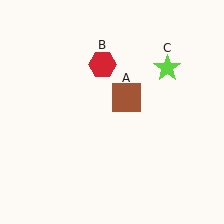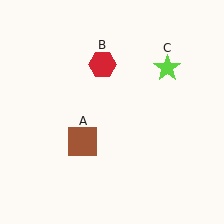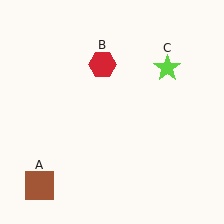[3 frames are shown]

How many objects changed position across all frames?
1 object changed position: brown square (object A).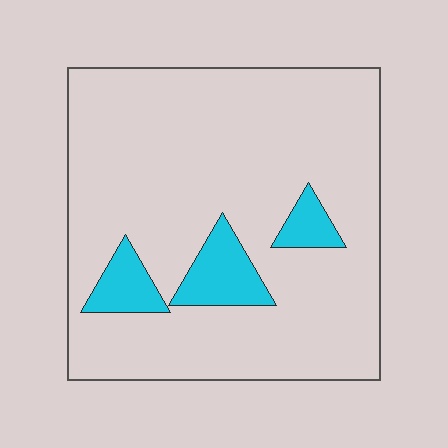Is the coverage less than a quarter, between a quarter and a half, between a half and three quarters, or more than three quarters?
Less than a quarter.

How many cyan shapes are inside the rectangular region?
3.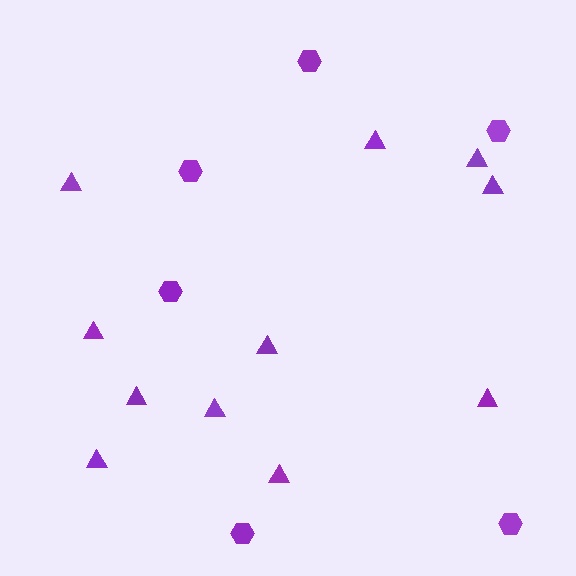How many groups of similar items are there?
There are 2 groups: one group of hexagons (6) and one group of triangles (11).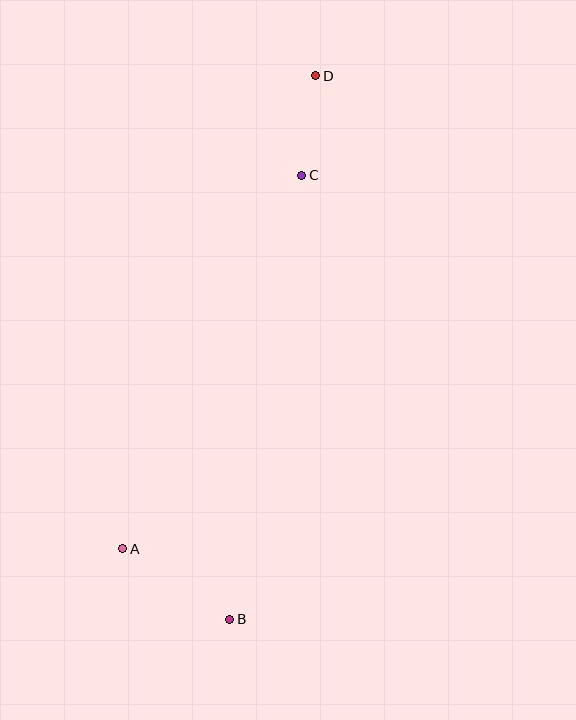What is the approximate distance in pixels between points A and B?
The distance between A and B is approximately 128 pixels.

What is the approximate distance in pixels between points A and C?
The distance between A and C is approximately 414 pixels.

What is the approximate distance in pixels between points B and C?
The distance between B and C is approximately 450 pixels.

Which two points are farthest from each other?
Points B and D are farthest from each other.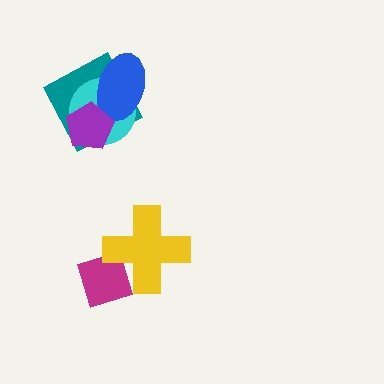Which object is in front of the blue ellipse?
The purple pentagon is in front of the blue ellipse.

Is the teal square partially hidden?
Yes, it is partially covered by another shape.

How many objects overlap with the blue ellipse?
3 objects overlap with the blue ellipse.